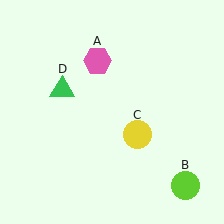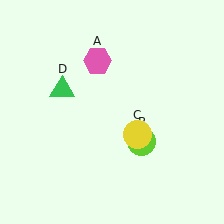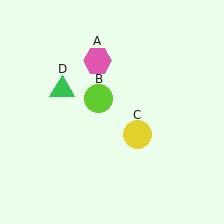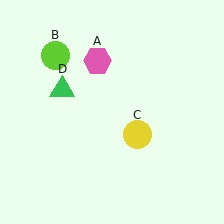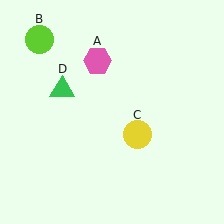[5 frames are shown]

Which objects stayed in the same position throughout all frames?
Pink hexagon (object A) and yellow circle (object C) and green triangle (object D) remained stationary.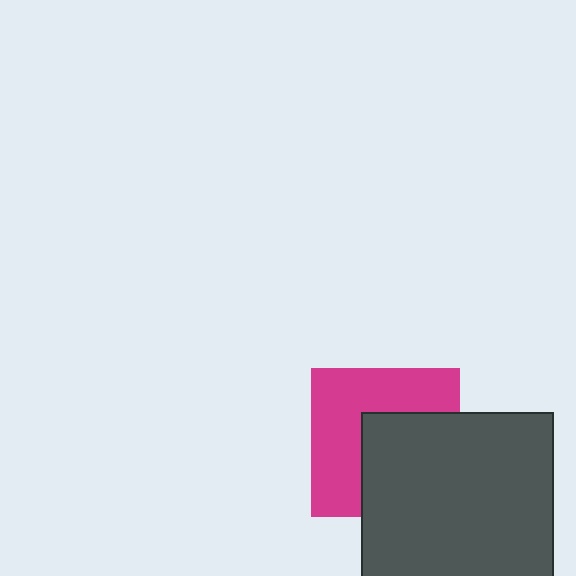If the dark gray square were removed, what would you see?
You would see the complete magenta square.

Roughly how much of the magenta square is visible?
About half of it is visible (roughly 53%).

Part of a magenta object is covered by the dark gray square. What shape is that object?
It is a square.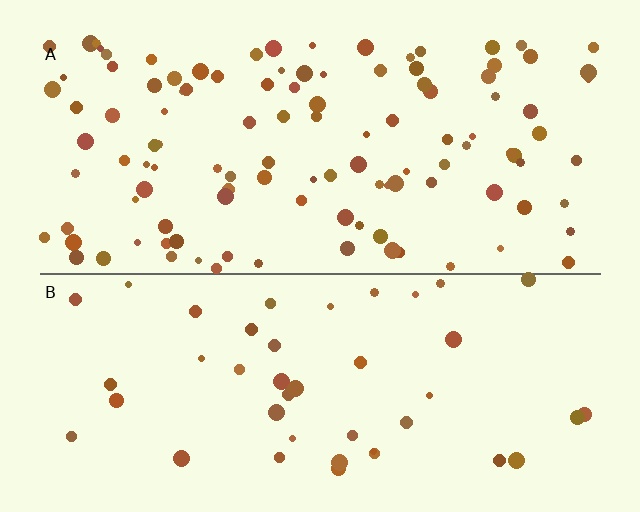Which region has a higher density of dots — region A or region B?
A (the top).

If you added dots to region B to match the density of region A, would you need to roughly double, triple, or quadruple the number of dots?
Approximately triple.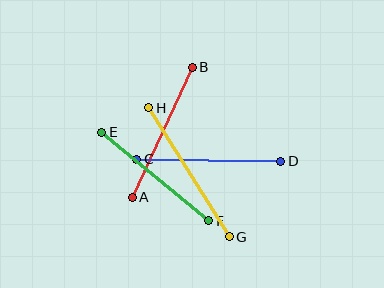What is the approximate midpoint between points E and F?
The midpoint is at approximately (155, 176) pixels.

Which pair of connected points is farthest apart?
Points G and H are farthest apart.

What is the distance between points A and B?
The distance is approximately 143 pixels.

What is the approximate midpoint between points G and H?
The midpoint is at approximately (189, 172) pixels.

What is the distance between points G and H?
The distance is approximately 152 pixels.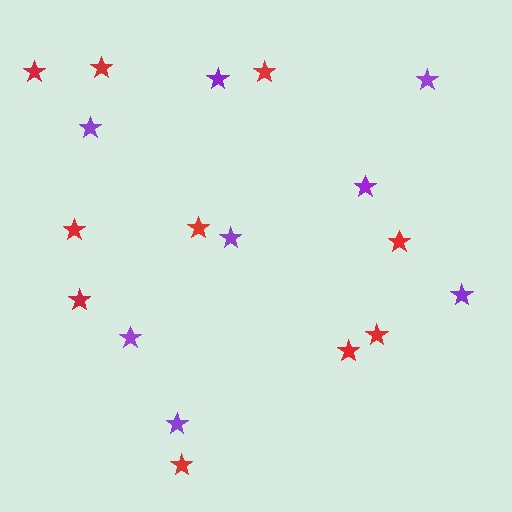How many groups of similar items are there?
There are 2 groups: one group of purple stars (8) and one group of red stars (10).